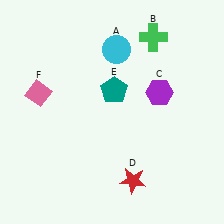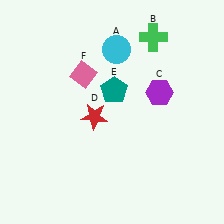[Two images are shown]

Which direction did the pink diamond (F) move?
The pink diamond (F) moved right.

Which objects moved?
The objects that moved are: the red star (D), the pink diamond (F).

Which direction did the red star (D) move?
The red star (D) moved up.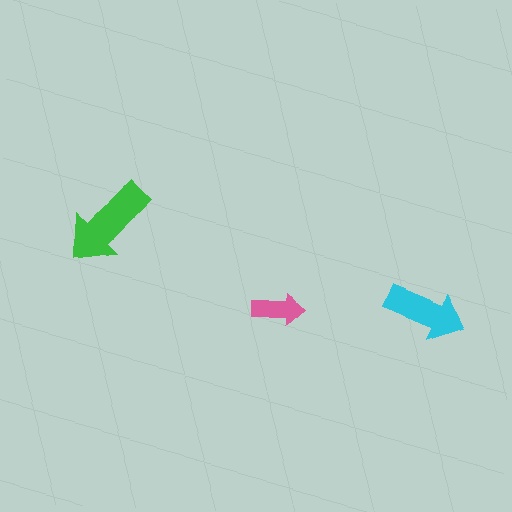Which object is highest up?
The green arrow is topmost.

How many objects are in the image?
There are 3 objects in the image.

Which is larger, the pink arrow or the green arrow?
The green one.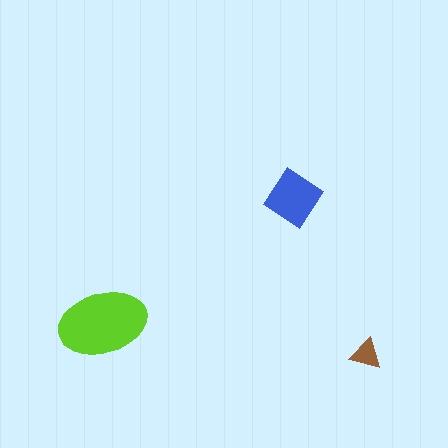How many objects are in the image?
There are 3 objects in the image.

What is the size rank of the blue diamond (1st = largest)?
2nd.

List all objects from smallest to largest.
The brown triangle, the blue diamond, the lime ellipse.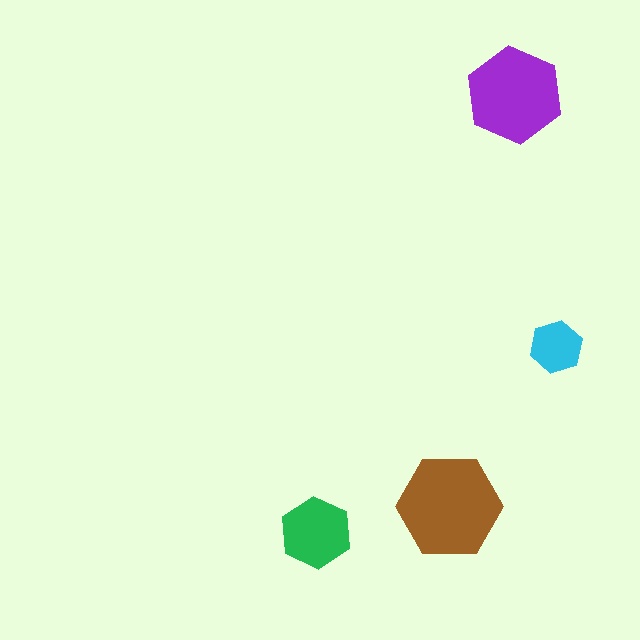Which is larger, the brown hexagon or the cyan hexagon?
The brown one.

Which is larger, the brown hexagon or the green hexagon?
The brown one.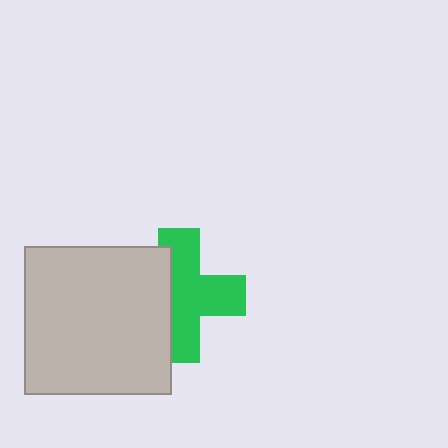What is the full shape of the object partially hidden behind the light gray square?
The partially hidden object is a green cross.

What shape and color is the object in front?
The object in front is a light gray square.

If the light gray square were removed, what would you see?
You would see the complete green cross.